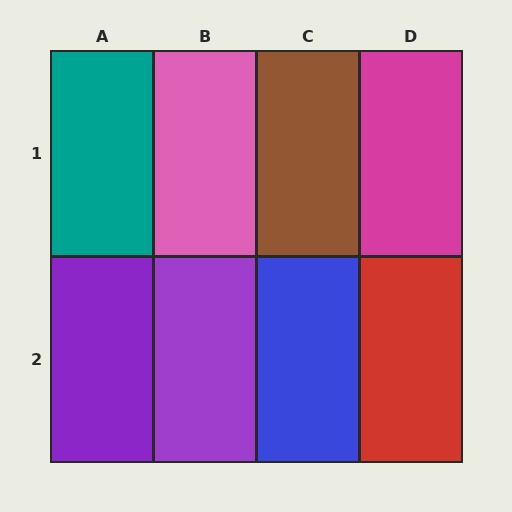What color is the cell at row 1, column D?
Magenta.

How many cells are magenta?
1 cell is magenta.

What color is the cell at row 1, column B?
Pink.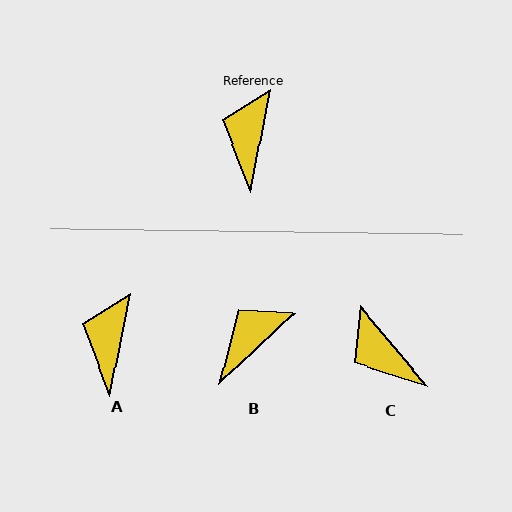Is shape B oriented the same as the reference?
No, it is off by about 36 degrees.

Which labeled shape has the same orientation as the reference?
A.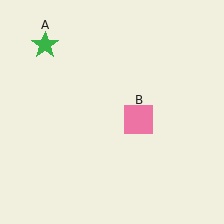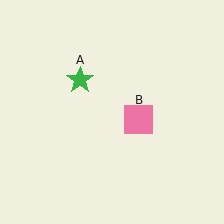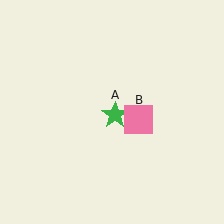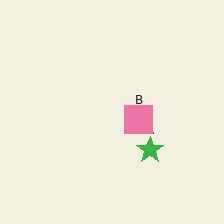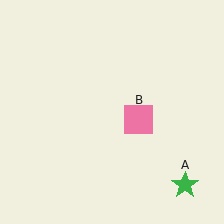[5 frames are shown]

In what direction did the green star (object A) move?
The green star (object A) moved down and to the right.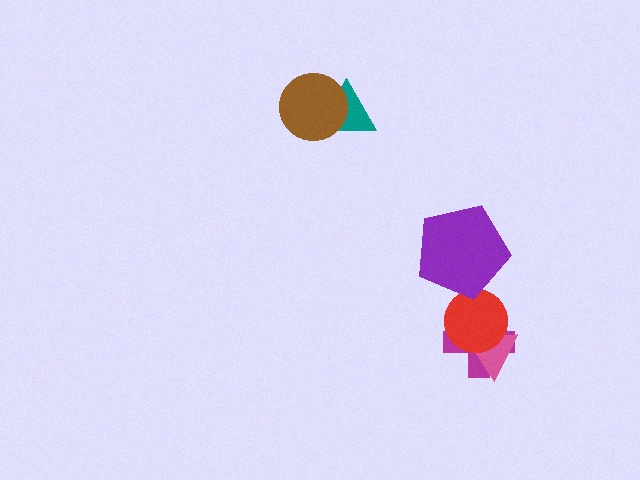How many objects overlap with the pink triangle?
2 objects overlap with the pink triangle.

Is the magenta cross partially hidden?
Yes, it is partially covered by another shape.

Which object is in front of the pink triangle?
The red circle is in front of the pink triangle.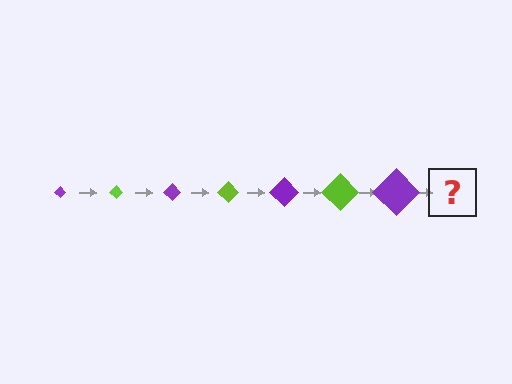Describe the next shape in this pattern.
It should be a lime diamond, larger than the previous one.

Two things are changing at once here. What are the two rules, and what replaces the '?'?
The two rules are that the diamond grows larger each step and the color cycles through purple and lime. The '?' should be a lime diamond, larger than the previous one.